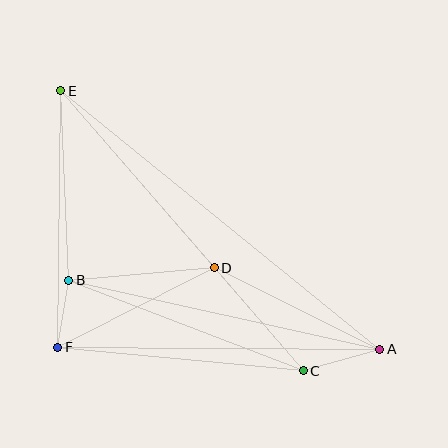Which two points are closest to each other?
Points B and F are closest to each other.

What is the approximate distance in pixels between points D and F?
The distance between D and F is approximately 176 pixels.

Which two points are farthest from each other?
Points A and E are farthest from each other.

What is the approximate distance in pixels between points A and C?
The distance between A and C is approximately 80 pixels.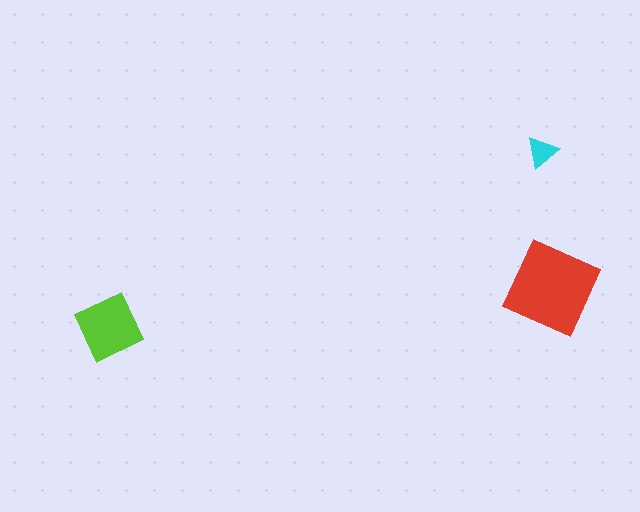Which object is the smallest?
The cyan triangle.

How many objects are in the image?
There are 3 objects in the image.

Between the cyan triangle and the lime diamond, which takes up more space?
The lime diamond.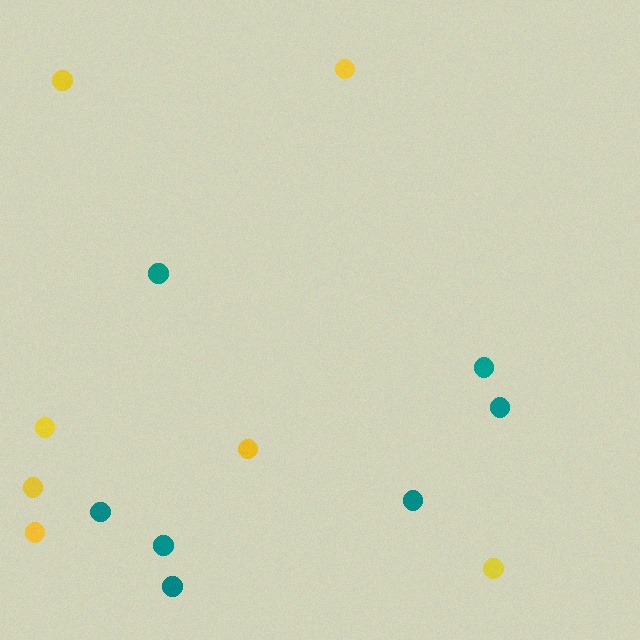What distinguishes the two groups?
There are 2 groups: one group of teal circles (7) and one group of yellow circles (7).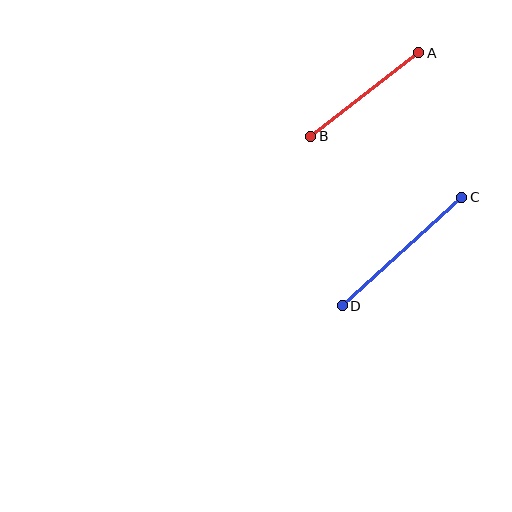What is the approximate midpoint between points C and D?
The midpoint is at approximately (402, 251) pixels.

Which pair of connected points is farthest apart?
Points C and D are farthest apart.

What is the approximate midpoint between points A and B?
The midpoint is at approximately (365, 95) pixels.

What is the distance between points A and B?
The distance is approximately 136 pixels.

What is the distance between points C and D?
The distance is approximately 161 pixels.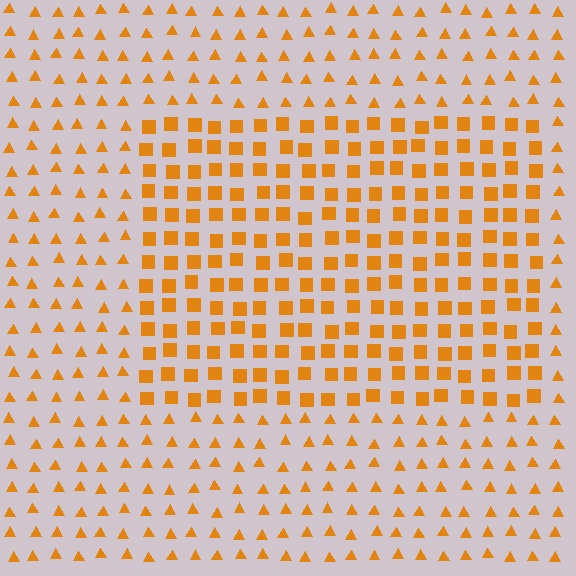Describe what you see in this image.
The image is filled with small orange elements arranged in a uniform grid. A rectangle-shaped region contains squares, while the surrounding area contains triangles. The boundary is defined purely by the change in element shape.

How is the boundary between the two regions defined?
The boundary is defined by a change in element shape: squares inside vs. triangles outside. All elements share the same color and spacing.